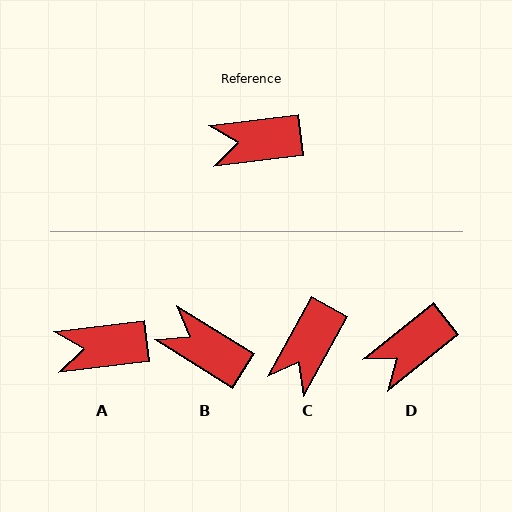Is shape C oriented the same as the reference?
No, it is off by about 54 degrees.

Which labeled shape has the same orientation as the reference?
A.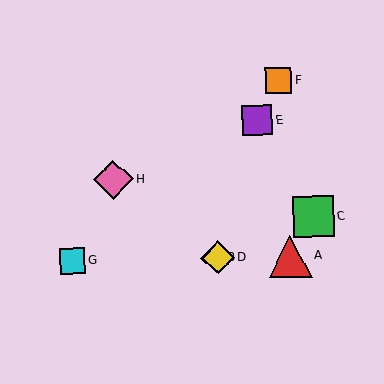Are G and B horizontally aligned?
Yes, both are at y≈261.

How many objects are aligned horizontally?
4 objects (A, B, D, G) are aligned horizontally.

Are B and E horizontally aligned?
No, B is at y≈258 and E is at y≈120.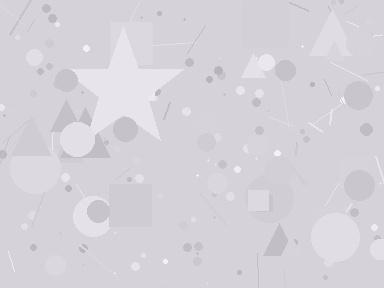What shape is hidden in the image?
A star is hidden in the image.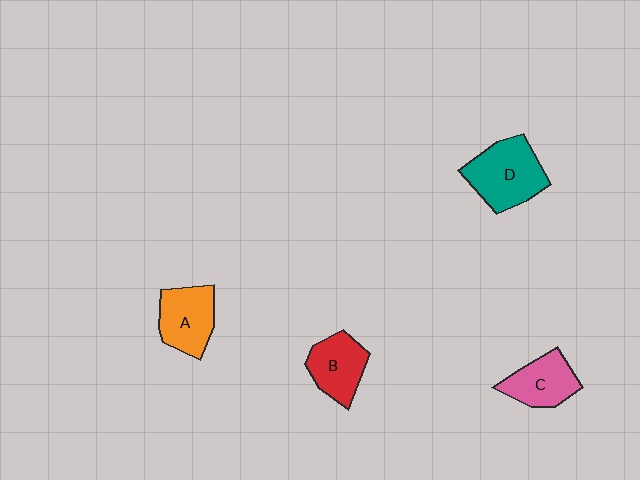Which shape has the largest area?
Shape D (teal).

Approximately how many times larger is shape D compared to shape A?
Approximately 1.3 times.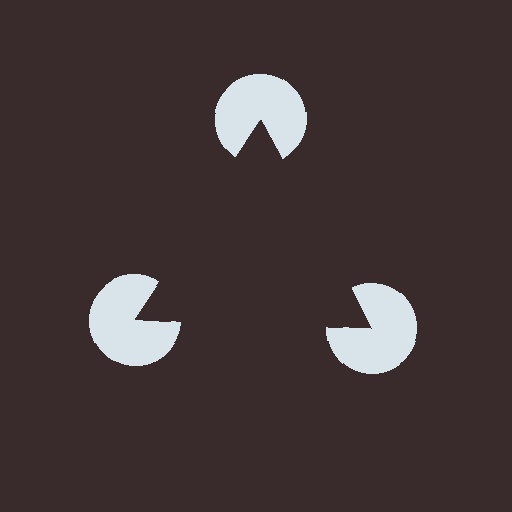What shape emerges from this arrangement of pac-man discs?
An illusory triangle — its edges are inferred from the aligned wedge cuts in the pac-man discs, not physically drawn.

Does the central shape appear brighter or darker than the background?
It typically appears slightly darker than the background, even though no actual brightness change is drawn.